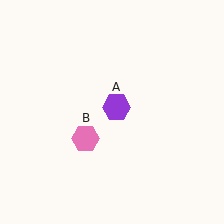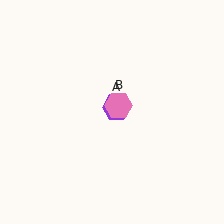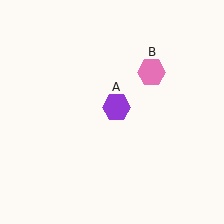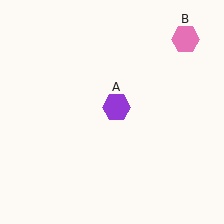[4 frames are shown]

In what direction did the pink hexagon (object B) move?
The pink hexagon (object B) moved up and to the right.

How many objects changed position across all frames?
1 object changed position: pink hexagon (object B).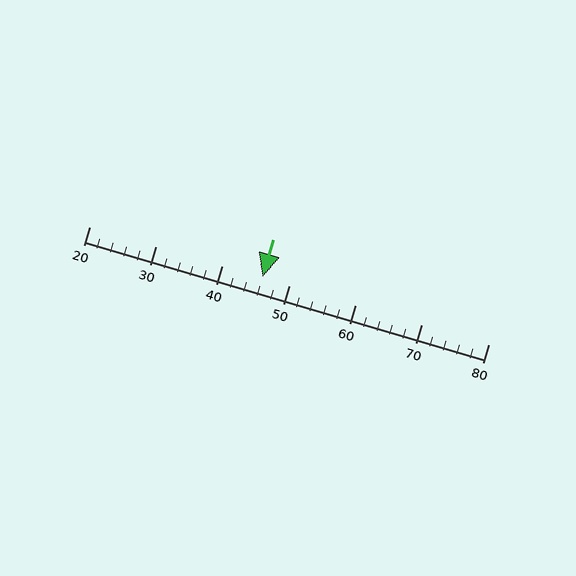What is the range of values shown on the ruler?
The ruler shows values from 20 to 80.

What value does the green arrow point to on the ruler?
The green arrow points to approximately 46.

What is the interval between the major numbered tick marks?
The major tick marks are spaced 10 units apart.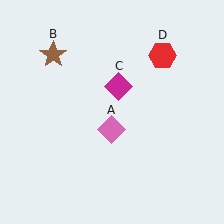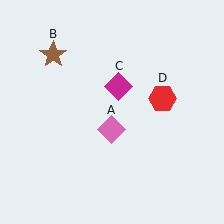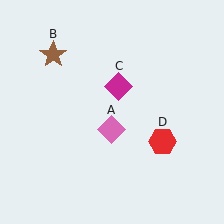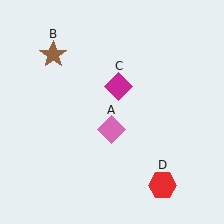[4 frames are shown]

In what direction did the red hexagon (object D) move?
The red hexagon (object D) moved down.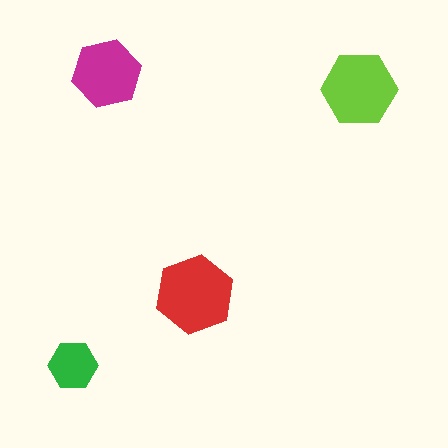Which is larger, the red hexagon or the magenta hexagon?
The red one.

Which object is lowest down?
The green hexagon is bottommost.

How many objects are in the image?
There are 4 objects in the image.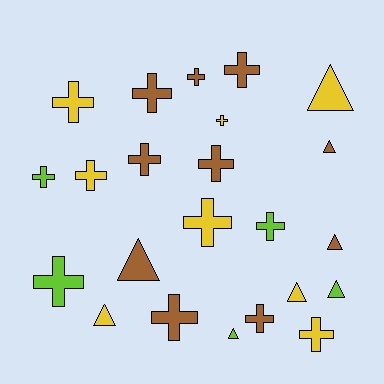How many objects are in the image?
There are 23 objects.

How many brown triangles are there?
There are 3 brown triangles.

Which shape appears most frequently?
Cross, with 15 objects.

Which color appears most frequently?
Brown, with 10 objects.